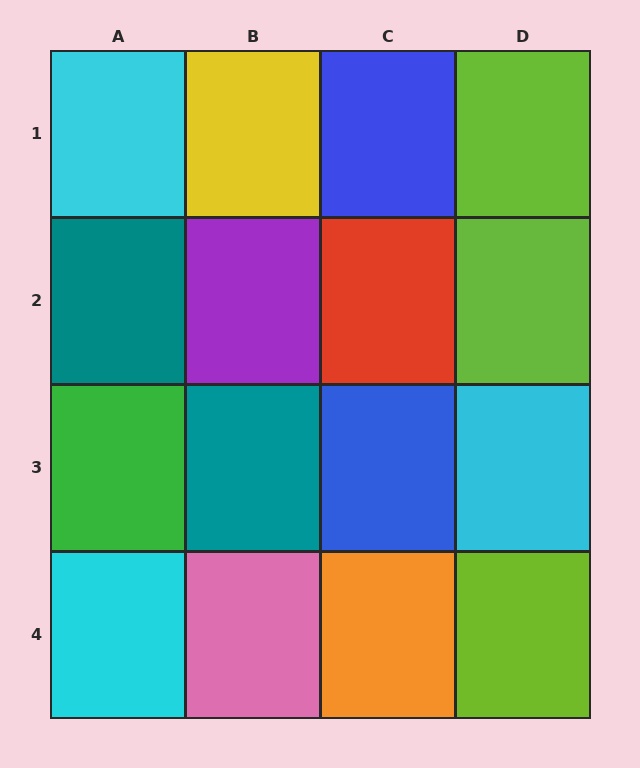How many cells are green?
1 cell is green.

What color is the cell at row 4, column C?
Orange.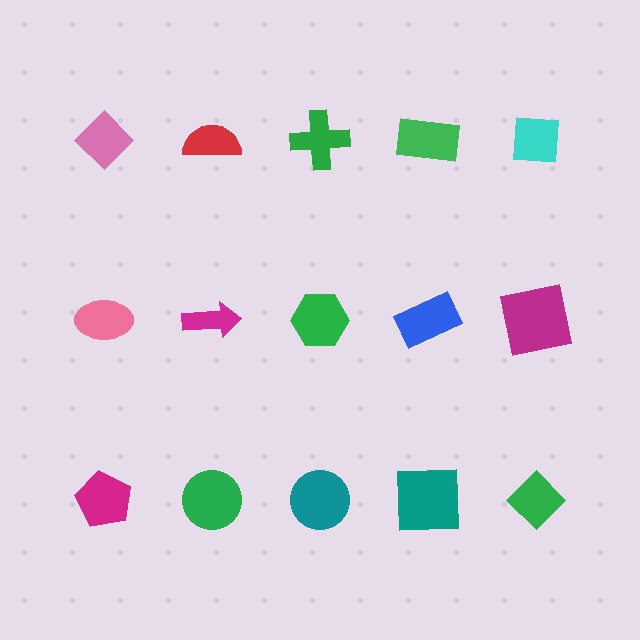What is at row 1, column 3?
A green cross.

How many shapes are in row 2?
5 shapes.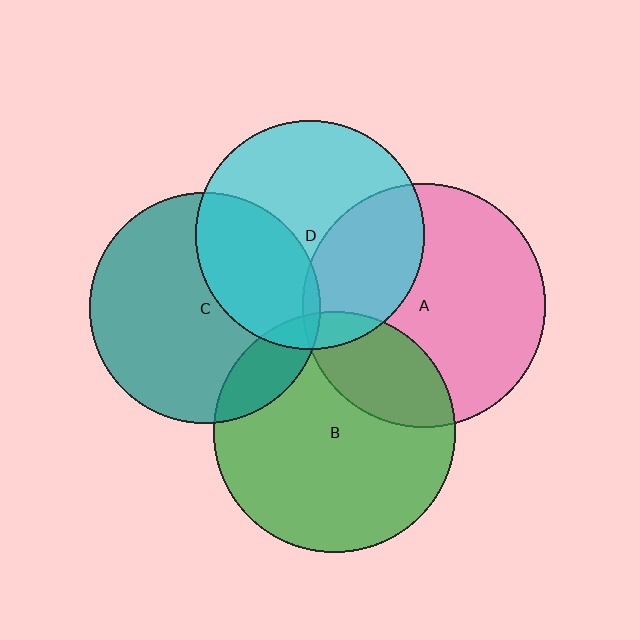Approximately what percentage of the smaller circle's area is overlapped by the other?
Approximately 25%.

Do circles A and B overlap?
Yes.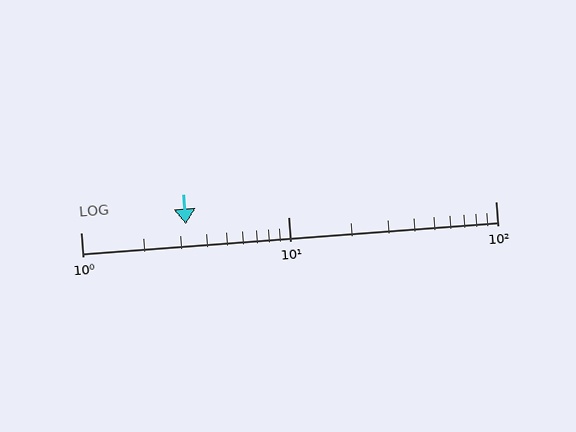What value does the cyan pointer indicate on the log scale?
The pointer indicates approximately 3.2.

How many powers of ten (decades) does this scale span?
The scale spans 2 decades, from 1 to 100.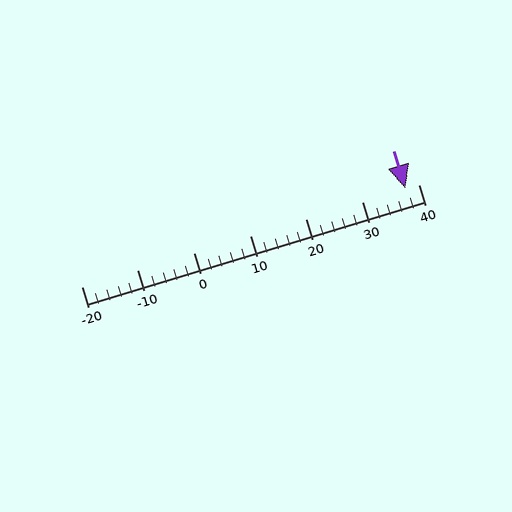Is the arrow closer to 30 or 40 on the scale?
The arrow is closer to 40.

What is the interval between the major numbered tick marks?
The major tick marks are spaced 10 units apart.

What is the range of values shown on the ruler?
The ruler shows values from -20 to 40.